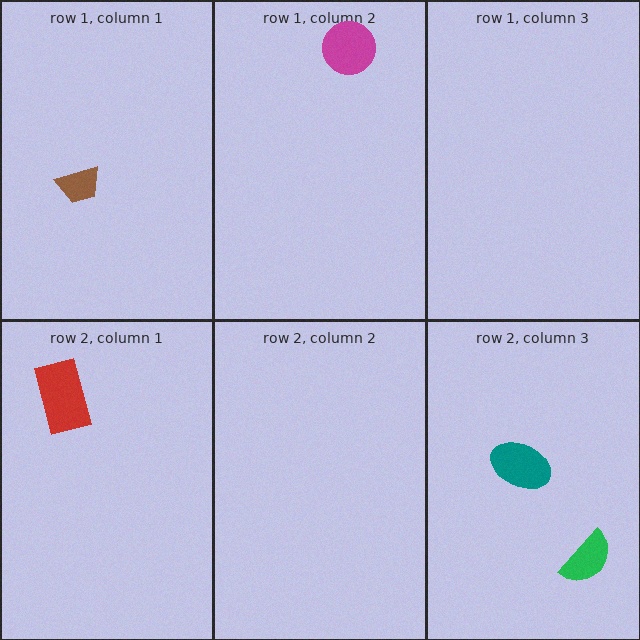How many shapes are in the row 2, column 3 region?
2.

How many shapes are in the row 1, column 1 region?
1.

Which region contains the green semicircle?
The row 2, column 3 region.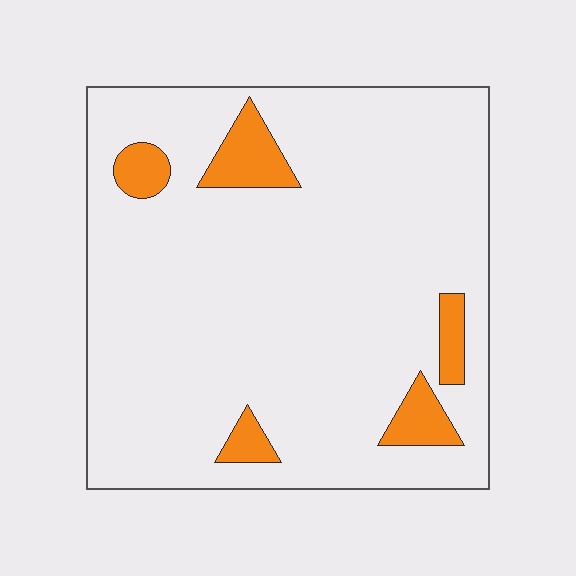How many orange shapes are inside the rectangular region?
5.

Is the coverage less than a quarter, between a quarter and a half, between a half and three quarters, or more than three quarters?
Less than a quarter.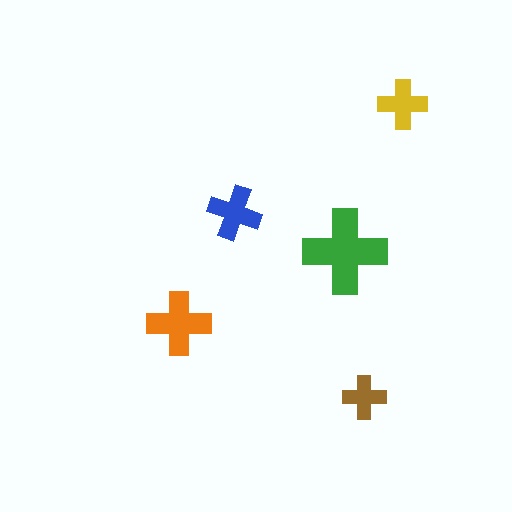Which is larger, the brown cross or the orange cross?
The orange one.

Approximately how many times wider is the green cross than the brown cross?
About 2 times wider.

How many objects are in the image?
There are 5 objects in the image.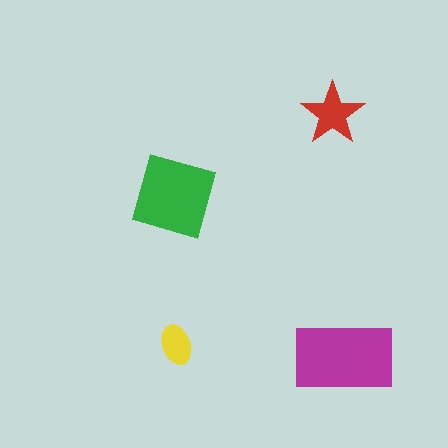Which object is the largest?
The magenta rectangle.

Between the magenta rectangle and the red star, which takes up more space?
The magenta rectangle.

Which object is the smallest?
The yellow ellipse.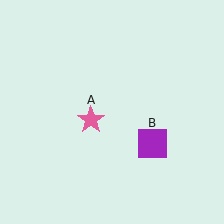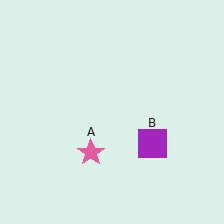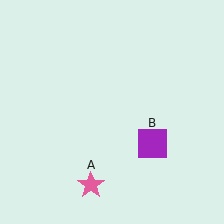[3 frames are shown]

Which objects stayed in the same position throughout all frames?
Purple square (object B) remained stationary.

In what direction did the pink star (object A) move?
The pink star (object A) moved down.